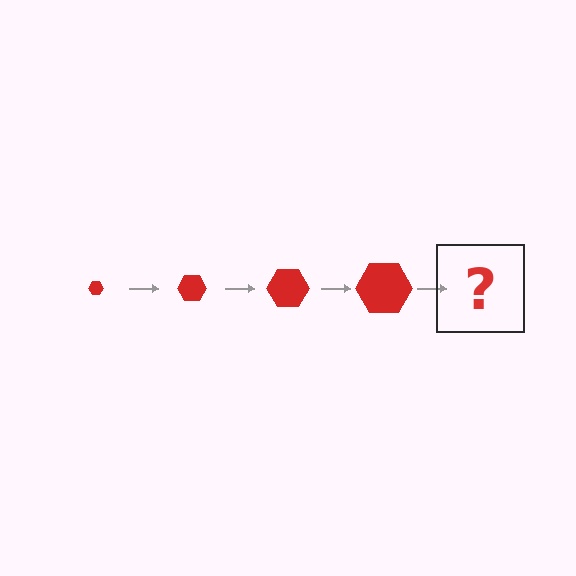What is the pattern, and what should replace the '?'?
The pattern is that the hexagon gets progressively larger each step. The '?' should be a red hexagon, larger than the previous one.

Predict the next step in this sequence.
The next step is a red hexagon, larger than the previous one.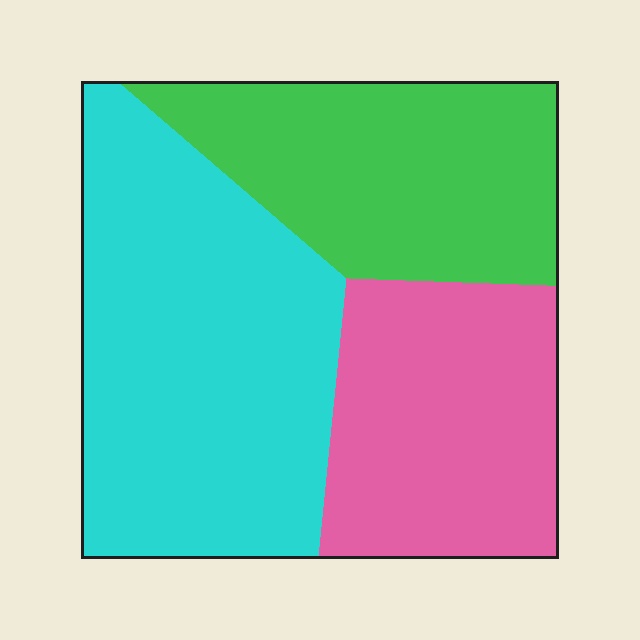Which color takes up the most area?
Cyan, at roughly 45%.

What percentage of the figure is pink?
Pink takes up between a sixth and a third of the figure.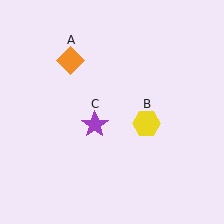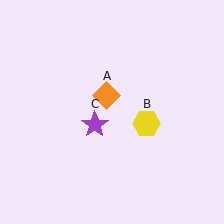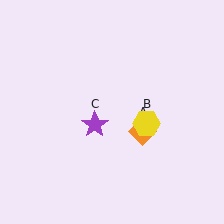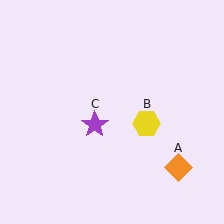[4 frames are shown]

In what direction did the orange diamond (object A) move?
The orange diamond (object A) moved down and to the right.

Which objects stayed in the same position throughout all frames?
Yellow hexagon (object B) and purple star (object C) remained stationary.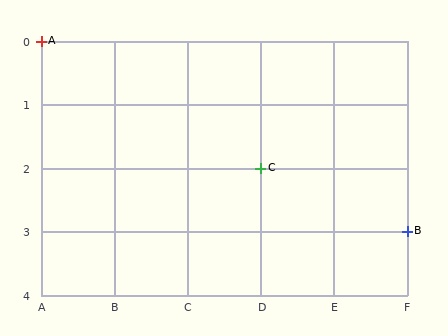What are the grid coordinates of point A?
Point A is at grid coordinates (A, 0).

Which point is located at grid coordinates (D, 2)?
Point C is at (D, 2).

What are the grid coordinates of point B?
Point B is at grid coordinates (F, 3).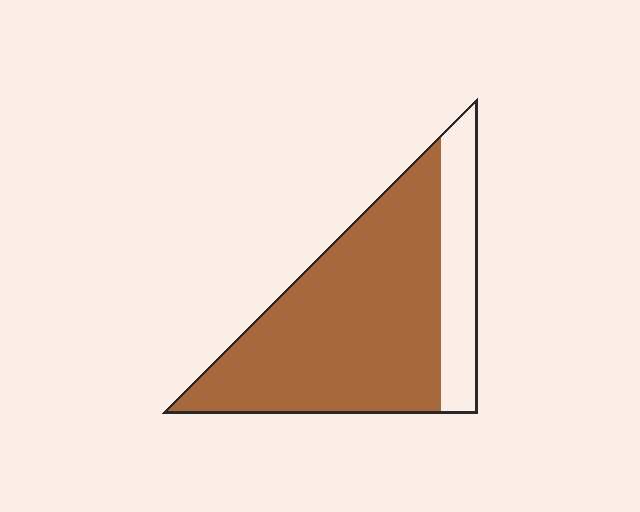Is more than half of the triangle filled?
Yes.